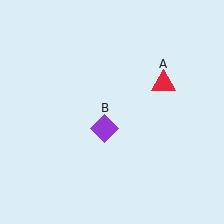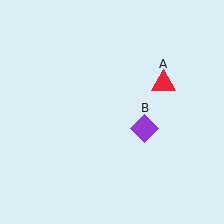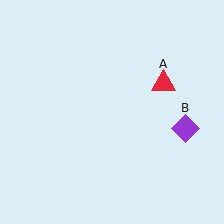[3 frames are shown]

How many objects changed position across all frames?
1 object changed position: purple diamond (object B).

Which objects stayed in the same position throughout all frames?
Red triangle (object A) remained stationary.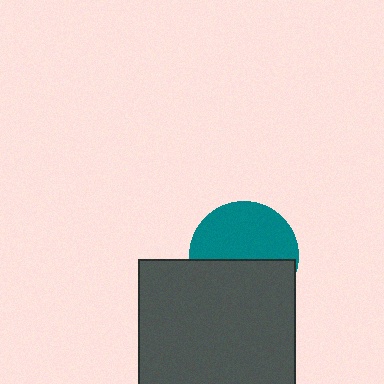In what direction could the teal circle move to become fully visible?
The teal circle could move up. That would shift it out from behind the dark gray square entirely.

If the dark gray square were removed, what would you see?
You would see the complete teal circle.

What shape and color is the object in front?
The object in front is a dark gray square.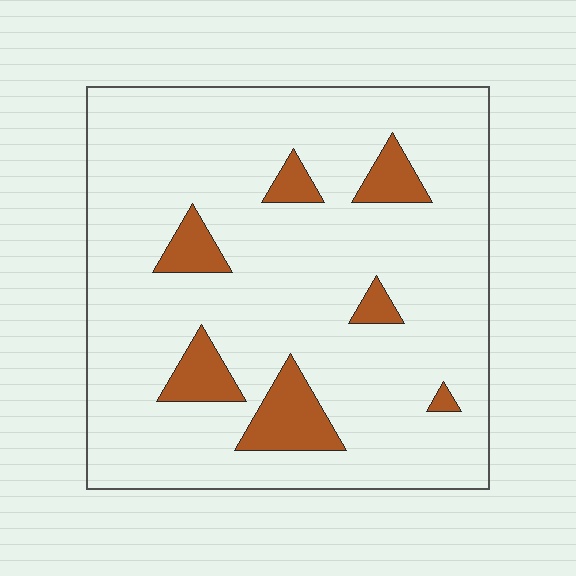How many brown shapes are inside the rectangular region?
7.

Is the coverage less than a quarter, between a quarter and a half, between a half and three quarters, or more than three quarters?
Less than a quarter.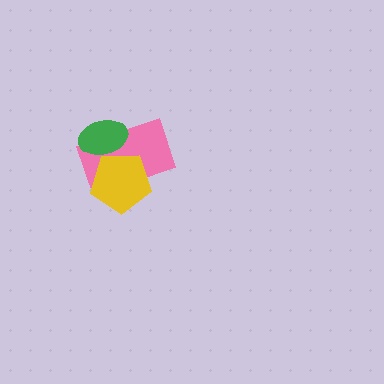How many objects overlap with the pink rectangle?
2 objects overlap with the pink rectangle.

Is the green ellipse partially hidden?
No, no other shape covers it.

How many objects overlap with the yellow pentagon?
2 objects overlap with the yellow pentagon.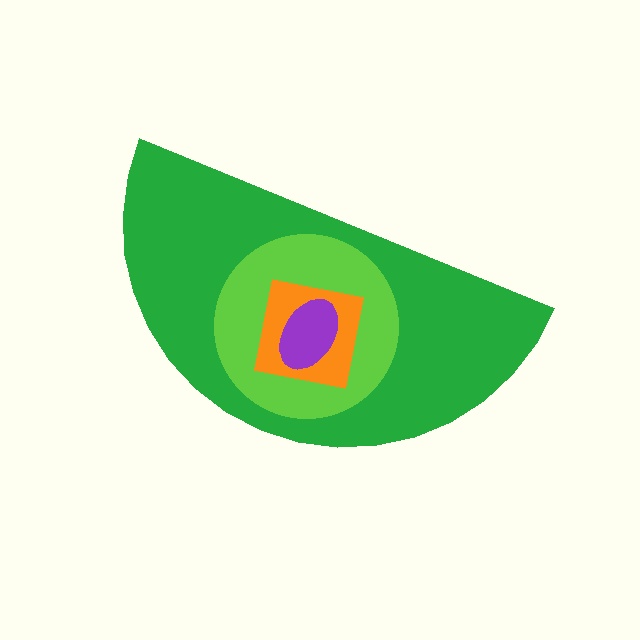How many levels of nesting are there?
4.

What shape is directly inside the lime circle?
The orange square.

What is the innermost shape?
The purple ellipse.